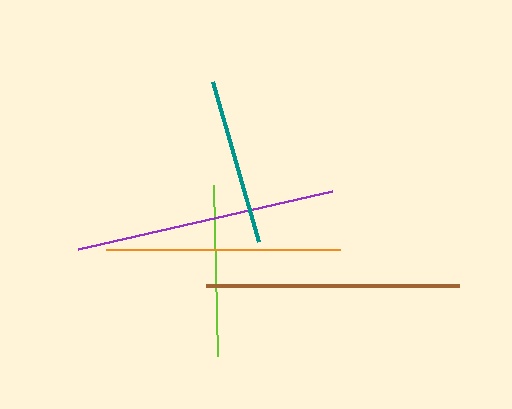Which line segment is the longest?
The purple line is the longest at approximately 260 pixels.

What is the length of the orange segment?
The orange segment is approximately 234 pixels long.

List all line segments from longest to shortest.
From longest to shortest: purple, brown, orange, lime, teal.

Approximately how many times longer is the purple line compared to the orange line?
The purple line is approximately 1.1 times the length of the orange line.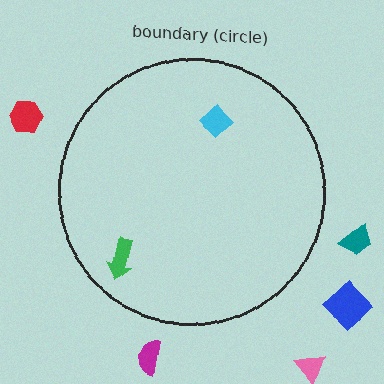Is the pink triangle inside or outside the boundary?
Outside.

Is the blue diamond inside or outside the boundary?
Outside.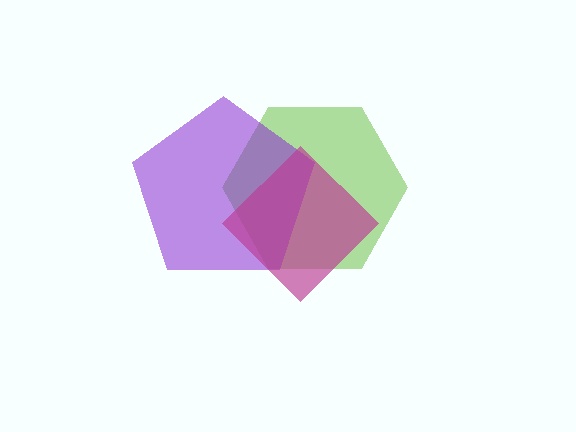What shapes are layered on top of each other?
The layered shapes are: a lime hexagon, a purple pentagon, a magenta diamond.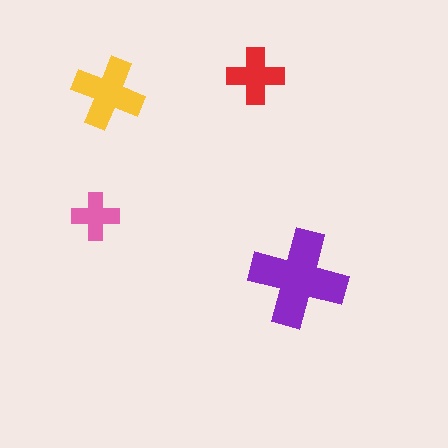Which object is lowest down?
The purple cross is bottommost.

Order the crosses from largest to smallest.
the purple one, the yellow one, the red one, the pink one.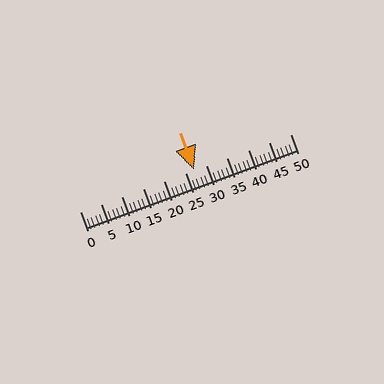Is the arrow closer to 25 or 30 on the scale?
The arrow is closer to 25.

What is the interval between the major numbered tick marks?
The major tick marks are spaced 5 units apart.